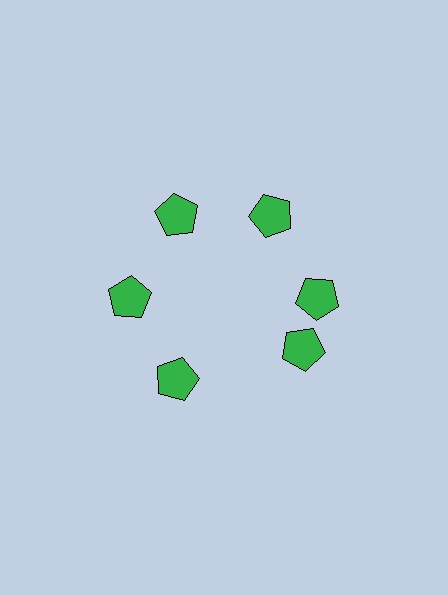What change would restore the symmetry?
The symmetry would be restored by rotating it back into even spacing with its neighbors so that all 6 pentagons sit at equal angles and equal distance from the center.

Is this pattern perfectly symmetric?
No. The 6 green pentagons are arranged in a ring, but one element near the 5 o'clock position is rotated out of alignment along the ring, breaking the 6-fold rotational symmetry.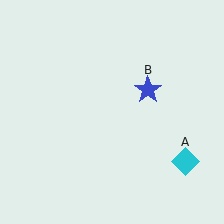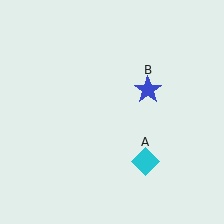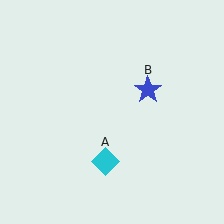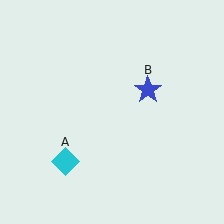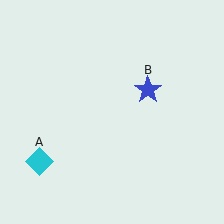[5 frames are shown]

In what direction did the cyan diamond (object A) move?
The cyan diamond (object A) moved left.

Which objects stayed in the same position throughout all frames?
Blue star (object B) remained stationary.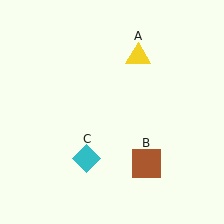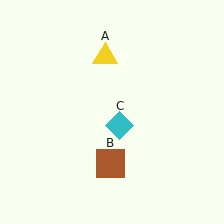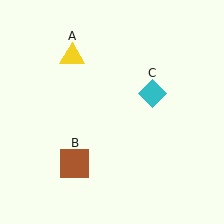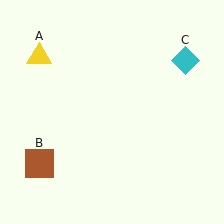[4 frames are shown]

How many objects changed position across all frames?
3 objects changed position: yellow triangle (object A), brown square (object B), cyan diamond (object C).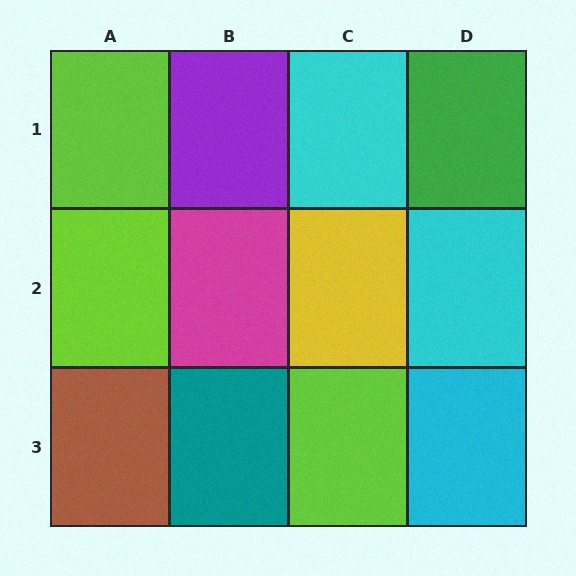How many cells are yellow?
1 cell is yellow.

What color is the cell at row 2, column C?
Yellow.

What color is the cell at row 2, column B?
Magenta.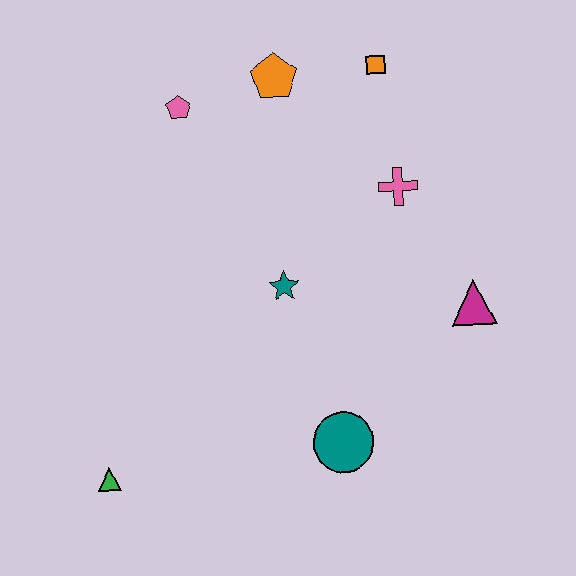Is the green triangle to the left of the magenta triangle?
Yes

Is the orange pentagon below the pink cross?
No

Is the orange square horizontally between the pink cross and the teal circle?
Yes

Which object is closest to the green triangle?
The teal circle is closest to the green triangle.